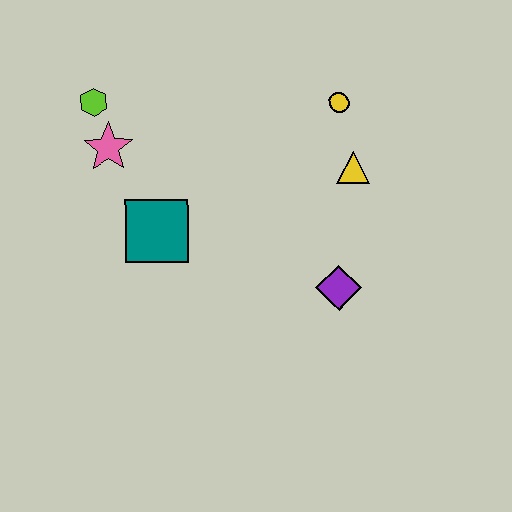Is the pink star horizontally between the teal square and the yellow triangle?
No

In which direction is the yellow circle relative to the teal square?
The yellow circle is to the right of the teal square.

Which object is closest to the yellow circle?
The yellow triangle is closest to the yellow circle.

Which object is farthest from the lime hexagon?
The purple diamond is farthest from the lime hexagon.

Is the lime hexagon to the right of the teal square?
No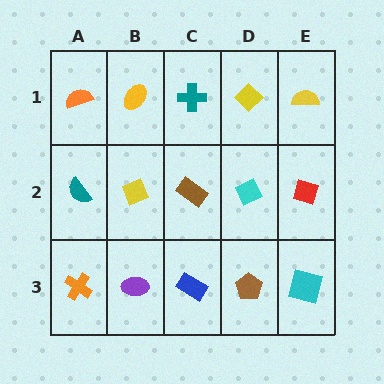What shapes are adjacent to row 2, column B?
A yellow ellipse (row 1, column B), a purple ellipse (row 3, column B), a teal semicircle (row 2, column A), a brown rectangle (row 2, column C).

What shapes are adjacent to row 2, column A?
An orange semicircle (row 1, column A), an orange cross (row 3, column A), a yellow diamond (row 2, column B).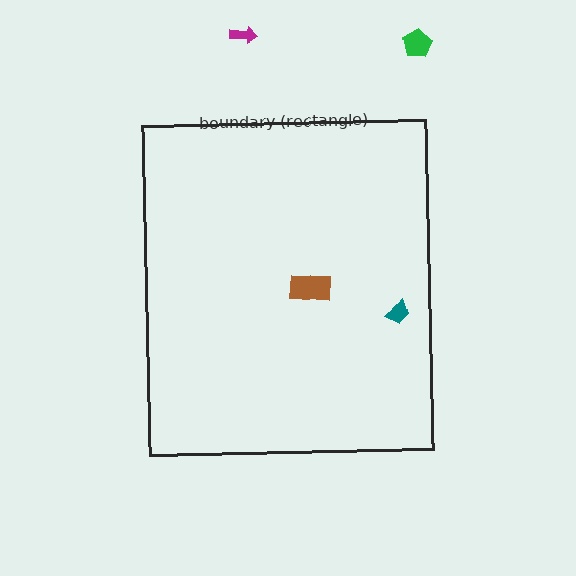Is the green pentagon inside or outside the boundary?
Outside.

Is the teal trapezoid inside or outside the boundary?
Inside.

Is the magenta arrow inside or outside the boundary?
Outside.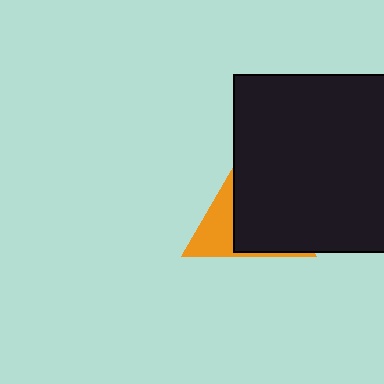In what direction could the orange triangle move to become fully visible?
The orange triangle could move left. That would shift it out from behind the black rectangle entirely.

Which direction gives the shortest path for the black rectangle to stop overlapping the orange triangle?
Moving right gives the shortest separation.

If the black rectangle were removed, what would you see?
You would see the complete orange triangle.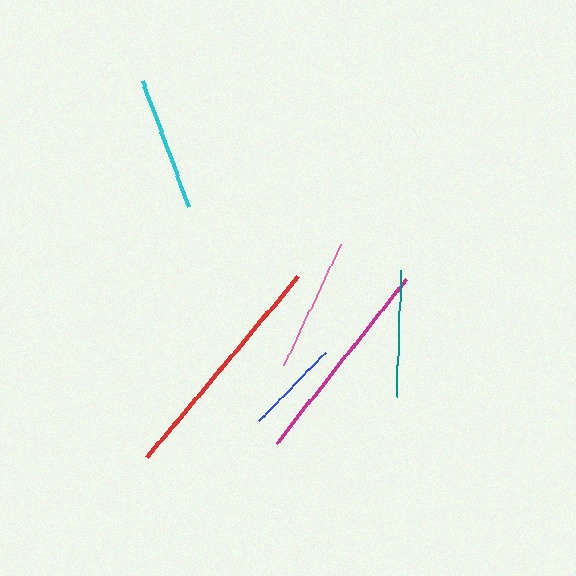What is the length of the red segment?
The red segment is approximately 236 pixels long.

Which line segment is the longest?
The red line is the longest at approximately 236 pixels.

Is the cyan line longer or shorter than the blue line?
The cyan line is longer than the blue line.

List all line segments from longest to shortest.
From longest to shortest: red, magenta, cyan, pink, teal, blue.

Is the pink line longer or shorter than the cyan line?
The cyan line is longer than the pink line.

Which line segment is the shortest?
The blue line is the shortest at approximately 95 pixels.